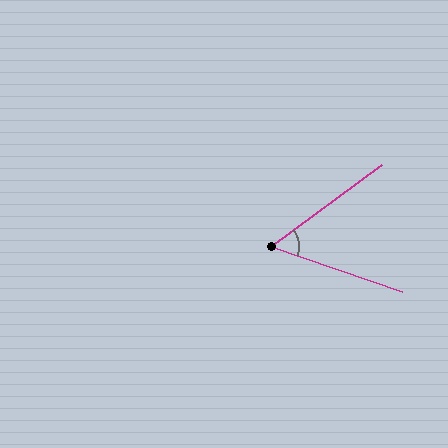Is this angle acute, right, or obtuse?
It is acute.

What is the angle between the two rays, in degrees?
Approximately 55 degrees.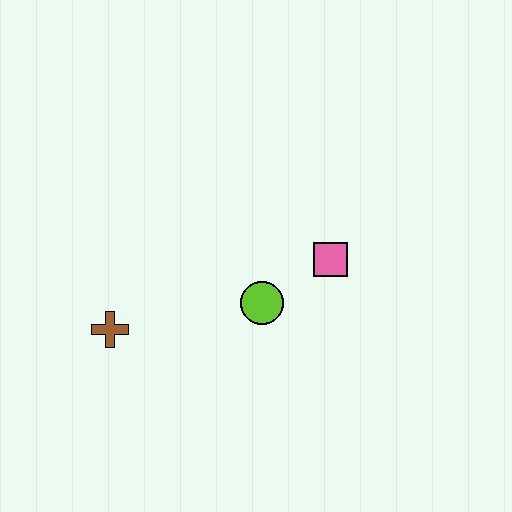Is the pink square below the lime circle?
No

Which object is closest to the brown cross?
The lime circle is closest to the brown cross.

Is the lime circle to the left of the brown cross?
No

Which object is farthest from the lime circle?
The brown cross is farthest from the lime circle.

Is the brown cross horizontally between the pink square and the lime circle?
No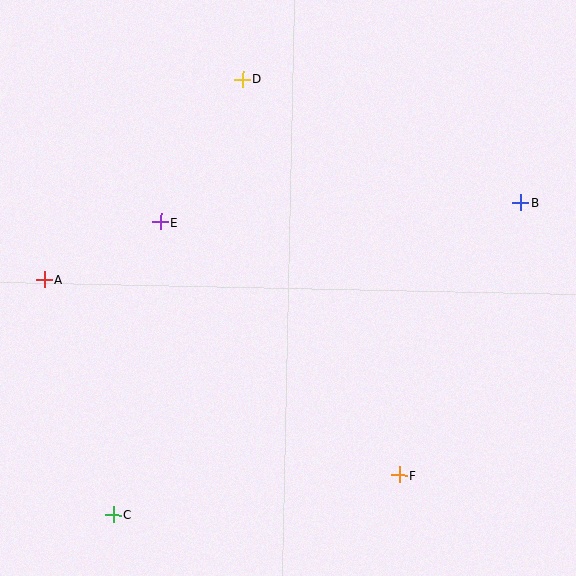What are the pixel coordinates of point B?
Point B is at (521, 203).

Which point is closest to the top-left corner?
Point D is closest to the top-left corner.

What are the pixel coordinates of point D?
Point D is at (242, 79).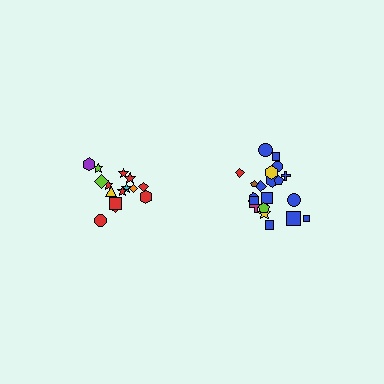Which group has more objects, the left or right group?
The right group.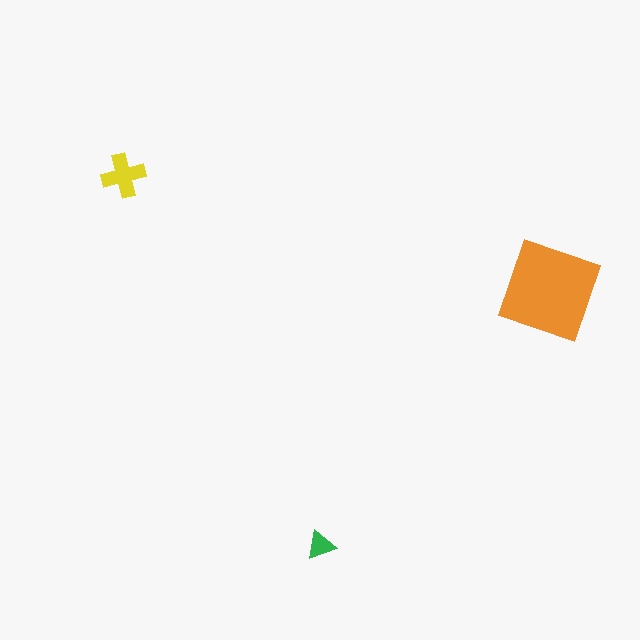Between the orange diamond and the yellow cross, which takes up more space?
The orange diamond.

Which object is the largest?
The orange diamond.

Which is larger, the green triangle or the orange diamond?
The orange diamond.